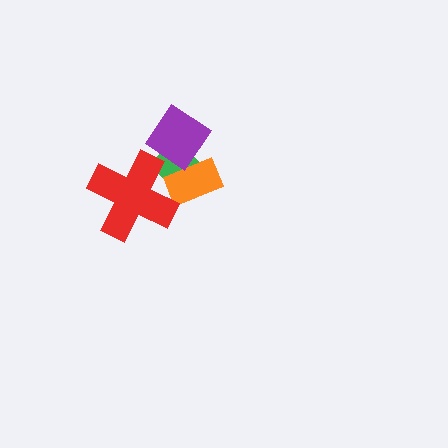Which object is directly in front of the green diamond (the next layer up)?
The orange rectangle is directly in front of the green diamond.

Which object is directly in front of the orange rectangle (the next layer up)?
The red cross is directly in front of the orange rectangle.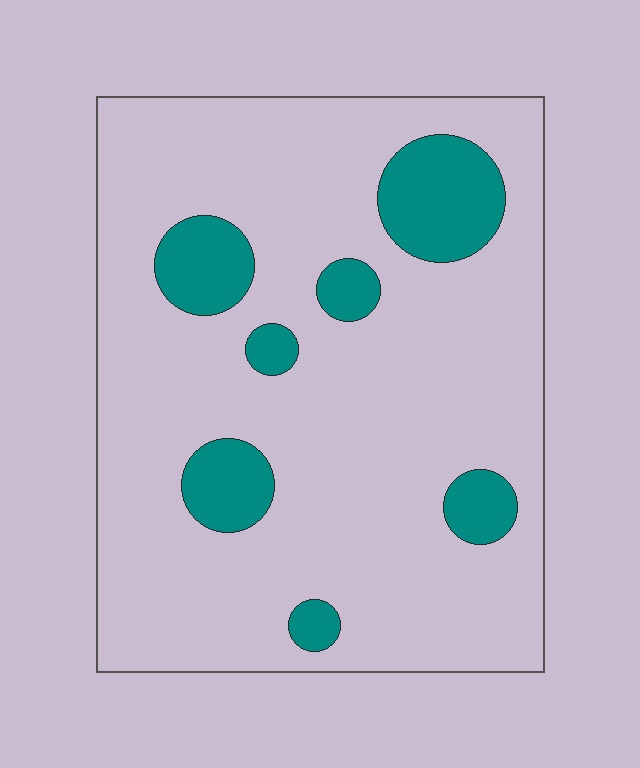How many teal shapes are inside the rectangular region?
7.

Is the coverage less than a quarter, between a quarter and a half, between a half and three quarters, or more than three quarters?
Less than a quarter.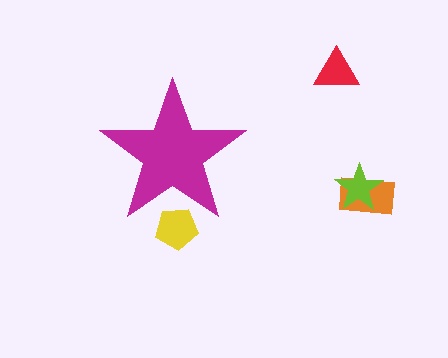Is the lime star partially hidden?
No, the lime star is fully visible.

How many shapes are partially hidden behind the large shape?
1 shape is partially hidden.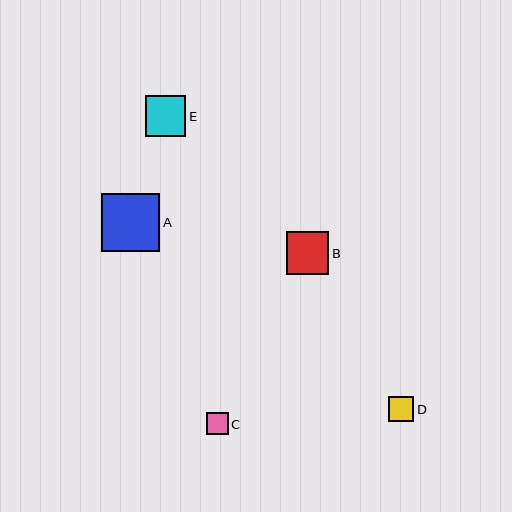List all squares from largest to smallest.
From largest to smallest: A, B, E, D, C.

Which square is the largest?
Square A is the largest with a size of approximately 58 pixels.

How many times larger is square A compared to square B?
Square A is approximately 1.4 times the size of square B.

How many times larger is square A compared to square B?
Square A is approximately 1.4 times the size of square B.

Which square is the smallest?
Square C is the smallest with a size of approximately 22 pixels.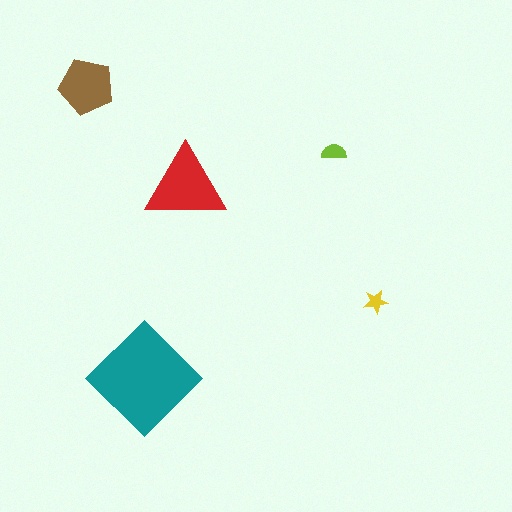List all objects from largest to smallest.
The teal diamond, the red triangle, the brown pentagon, the lime semicircle, the yellow star.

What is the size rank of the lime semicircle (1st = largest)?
4th.